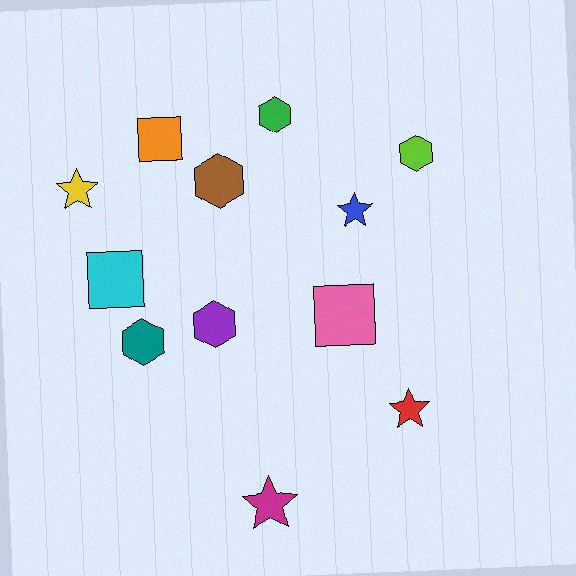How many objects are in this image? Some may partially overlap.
There are 12 objects.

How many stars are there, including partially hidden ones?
There are 4 stars.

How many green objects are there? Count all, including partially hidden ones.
There is 1 green object.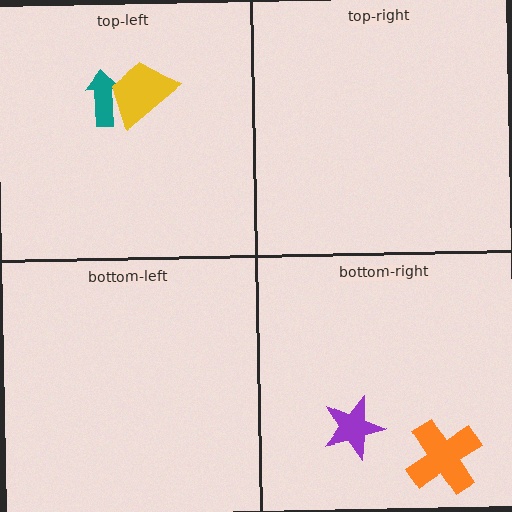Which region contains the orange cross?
The bottom-right region.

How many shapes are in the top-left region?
2.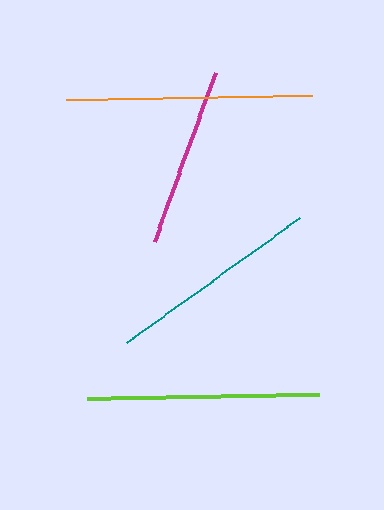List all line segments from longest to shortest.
From longest to shortest: orange, lime, teal, magenta.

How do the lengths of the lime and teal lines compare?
The lime and teal lines are approximately the same length.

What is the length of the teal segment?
The teal segment is approximately 214 pixels long.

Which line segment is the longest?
The orange line is the longest at approximately 246 pixels.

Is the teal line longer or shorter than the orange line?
The orange line is longer than the teal line.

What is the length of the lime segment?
The lime segment is approximately 232 pixels long.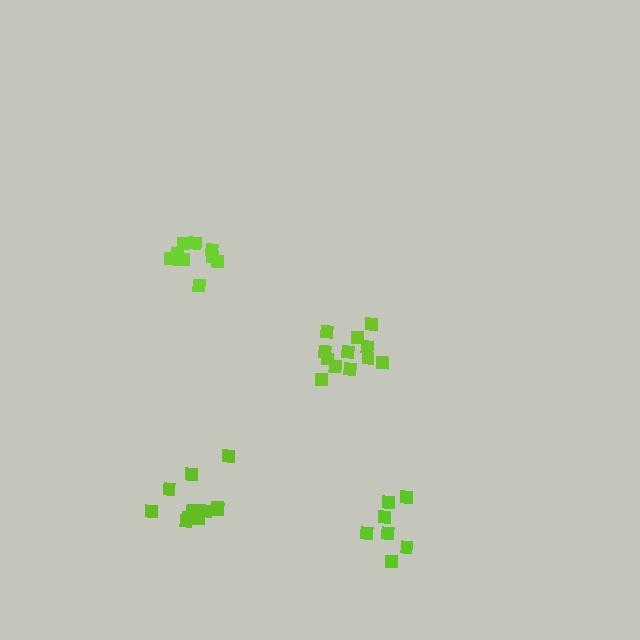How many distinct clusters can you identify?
There are 4 distinct clusters.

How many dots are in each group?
Group 1: 9 dots, Group 2: 11 dots, Group 3: 7 dots, Group 4: 12 dots (39 total).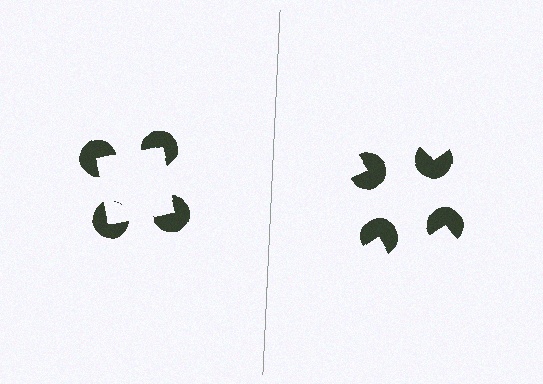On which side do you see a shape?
An illusory square appears on the left side. On the right side the wedge cuts are rotated, so no coherent shape forms.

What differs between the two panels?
The pac-man discs are positioned identically on both sides; only the wedge orientations differ. On the left they align to a square; on the right they are misaligned.